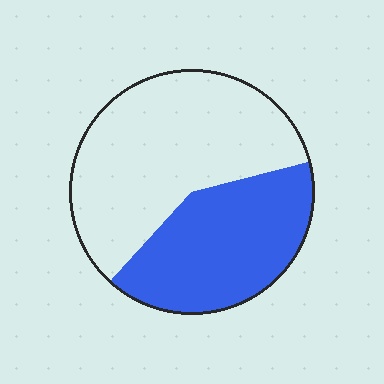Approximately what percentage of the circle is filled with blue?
Approximately 40%.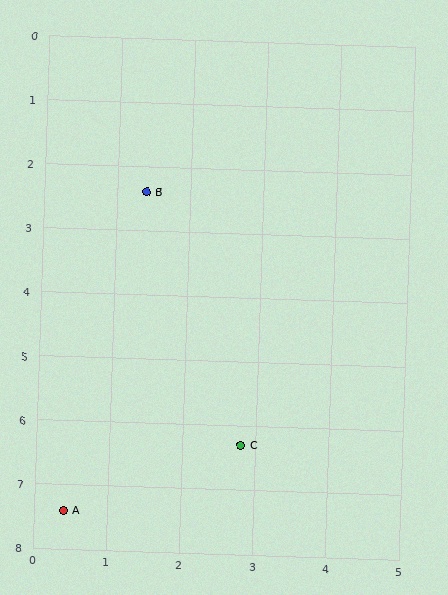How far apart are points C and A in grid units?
Points C and A are about 2.6 grid units apart.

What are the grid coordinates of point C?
Point C is at approximately (2.8, 6.3).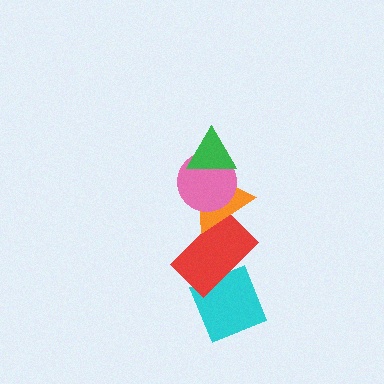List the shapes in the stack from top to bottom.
From top to bottom: the green triangle, the pink circle, the orange triangle, the red rectangle, the cyan diamond.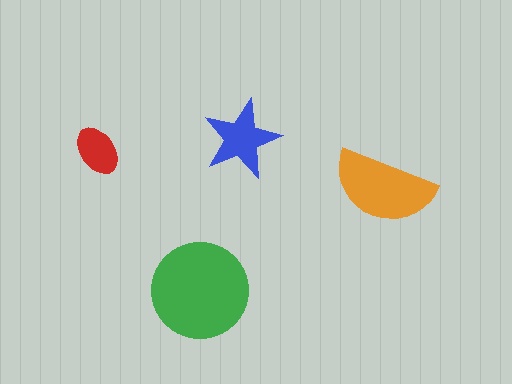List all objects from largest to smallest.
The green circle, the orange semicircle, the blue star, the red ellipse.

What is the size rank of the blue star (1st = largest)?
3rd.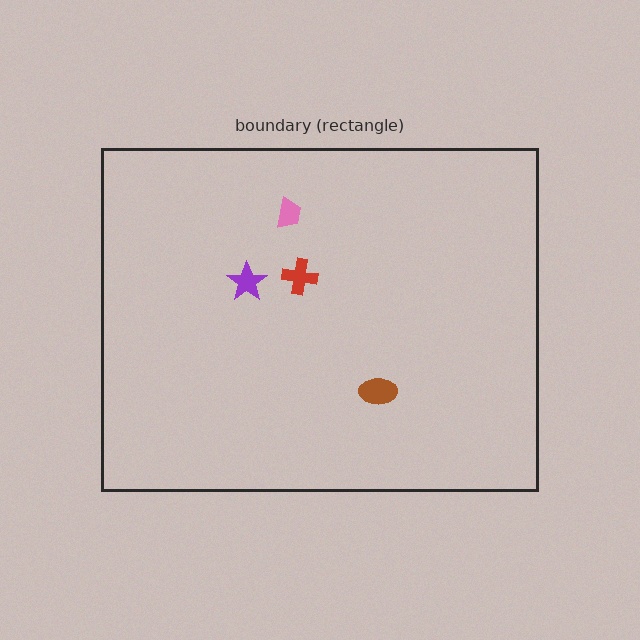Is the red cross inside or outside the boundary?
Inside.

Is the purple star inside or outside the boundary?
Inside.